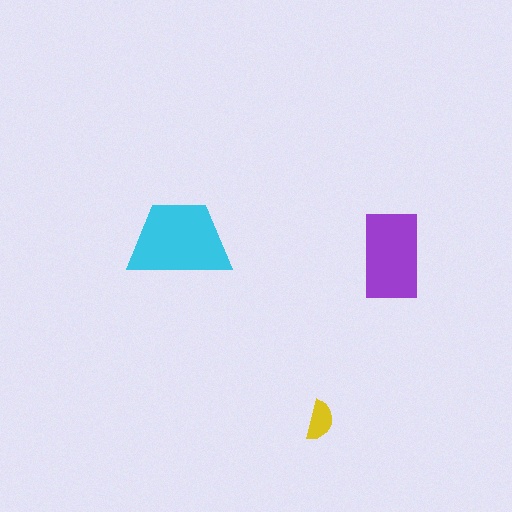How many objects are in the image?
There are 3 objects in the image.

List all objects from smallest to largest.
The yellow semicircle, the purple rectangle, the cyan trapezoid.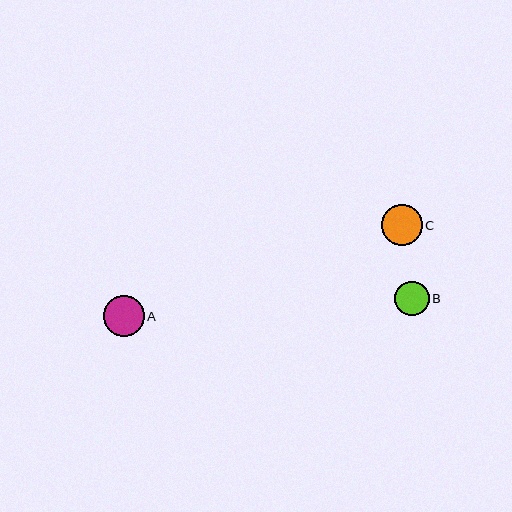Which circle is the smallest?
Circle B is the smallest with a size of approximately 35 pixels.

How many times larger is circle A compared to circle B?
Circle A is approximately 1.2 times the size of circle B.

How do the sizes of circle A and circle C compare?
Circle A and circle C are approximately the same size.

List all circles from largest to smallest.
From largest to smallest: A, C, B.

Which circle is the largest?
Circle A is the largest with a size of approximately 41 pixels.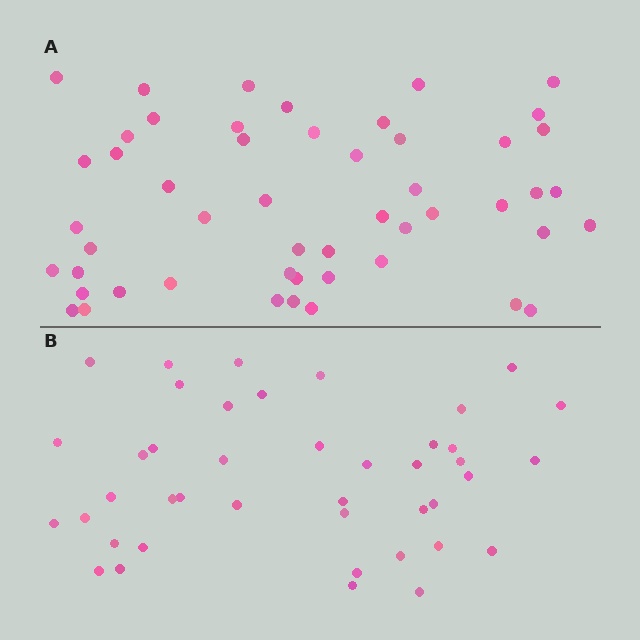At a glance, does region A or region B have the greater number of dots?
Region A (the top region) has more dots.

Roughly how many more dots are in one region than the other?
Region A has roughly 8 or so more dots than region B.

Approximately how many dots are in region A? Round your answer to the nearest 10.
About 50 dots. (The exact count is 51, which rounds to 50.)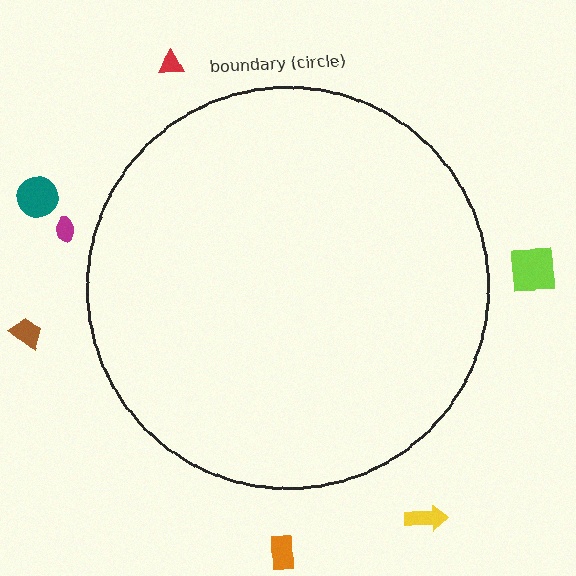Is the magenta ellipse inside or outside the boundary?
Outside.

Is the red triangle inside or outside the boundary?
Outside.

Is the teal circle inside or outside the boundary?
Outside.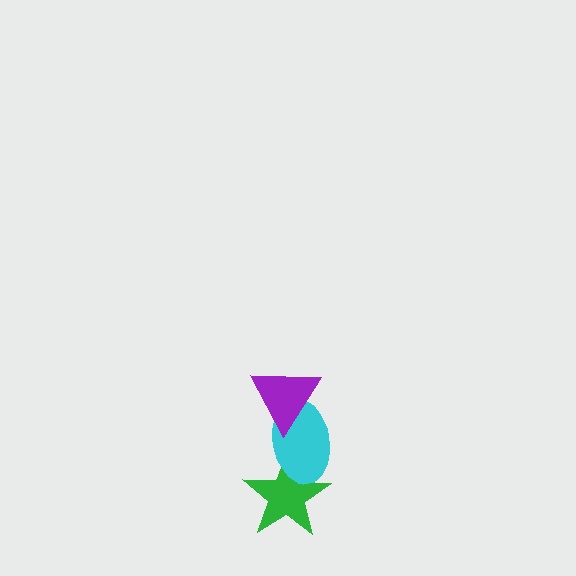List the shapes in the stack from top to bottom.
From top to bottom: the purple triangle, the cyan ellipse, the green star.